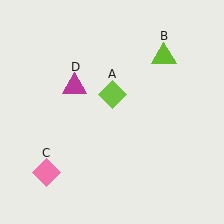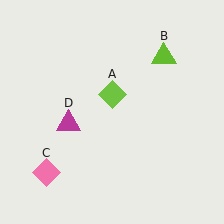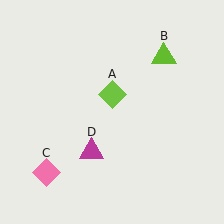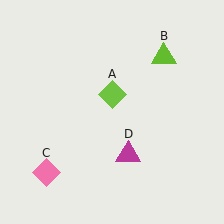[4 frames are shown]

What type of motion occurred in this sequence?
The magenta triangle (object D) rotated counterclockwise around the center of the scene.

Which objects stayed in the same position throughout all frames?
Lime diamond (object A) and lime triangle (object B) and pink diamond (object C) remained stationary.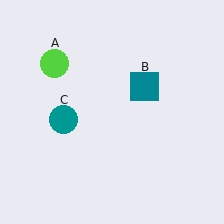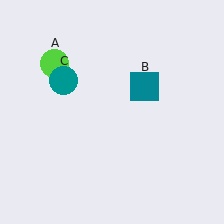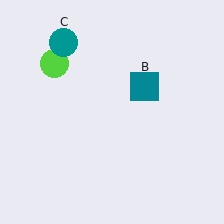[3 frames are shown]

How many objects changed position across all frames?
1 object changed position: teal circle (object C).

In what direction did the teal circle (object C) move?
The teal circle (object C) moved up.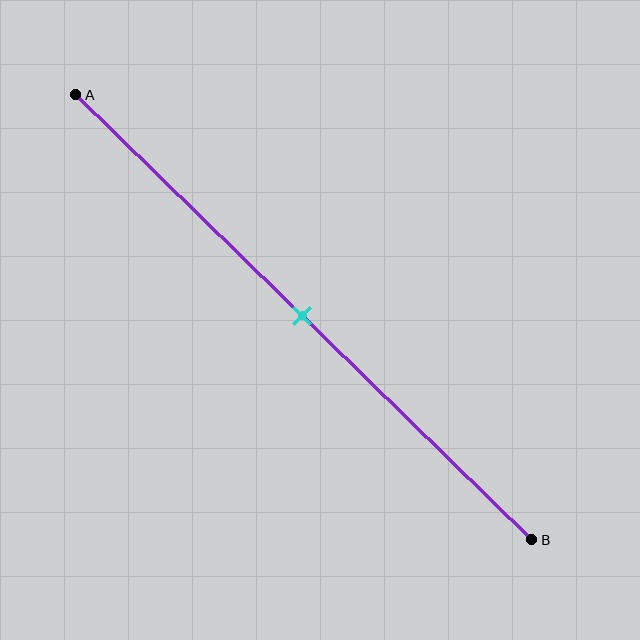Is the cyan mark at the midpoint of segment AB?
Yes, the mark is approximately at the midpoint.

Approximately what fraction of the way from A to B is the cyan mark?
The cyan mark is approximately 50% of the way from A to B.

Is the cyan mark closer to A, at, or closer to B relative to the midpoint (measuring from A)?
The cyan mark is approximately at the midpoint of segment AB.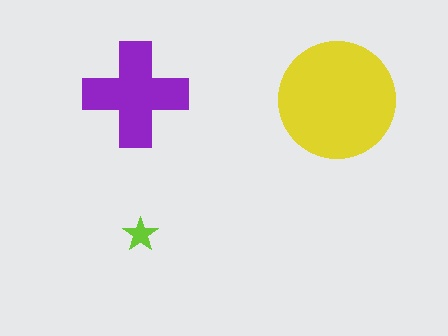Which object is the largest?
The yellow circle.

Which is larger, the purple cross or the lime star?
The purple cross.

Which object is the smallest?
The lime star.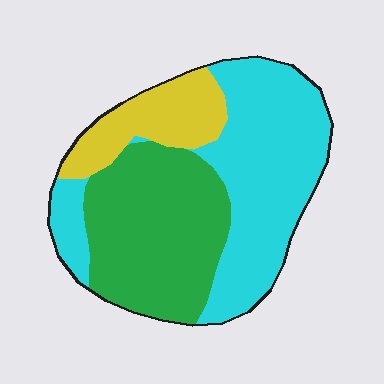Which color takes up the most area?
Cyan, at roughly 45%.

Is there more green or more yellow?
Green.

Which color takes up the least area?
Yellow, at roughly 15%.